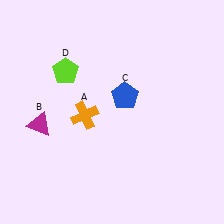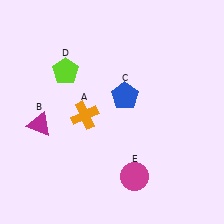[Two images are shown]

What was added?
A magenta circle (E) was added in Image 2.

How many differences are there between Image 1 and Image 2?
There is 1 difference between the two images.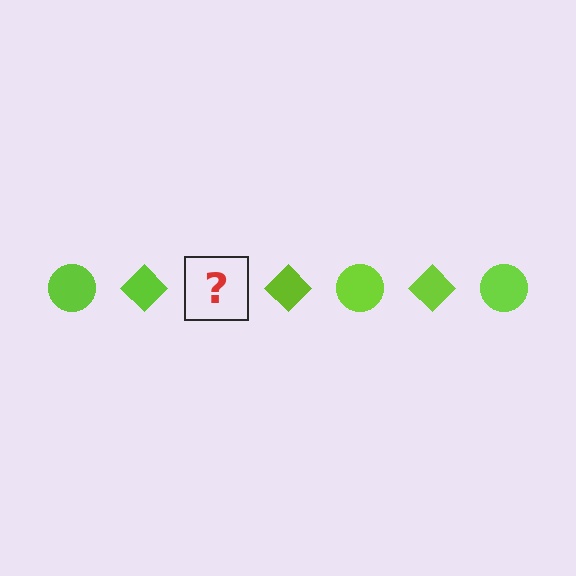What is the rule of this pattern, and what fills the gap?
The rule is that the pattern cycles through circle, diamond shapes in lime. The gap should be filled with a lime circle.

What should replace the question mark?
The question mark should be replaced with a lime circle.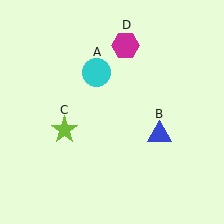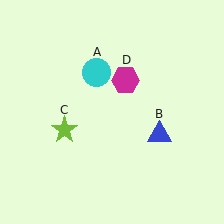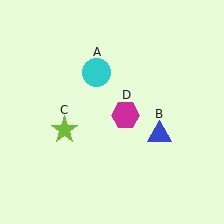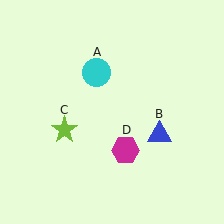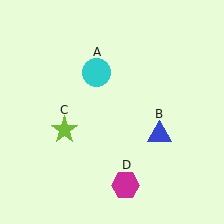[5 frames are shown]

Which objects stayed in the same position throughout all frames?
Cyan circle (object A) and blue triangle (object B) and lime star (object C) remained stationary.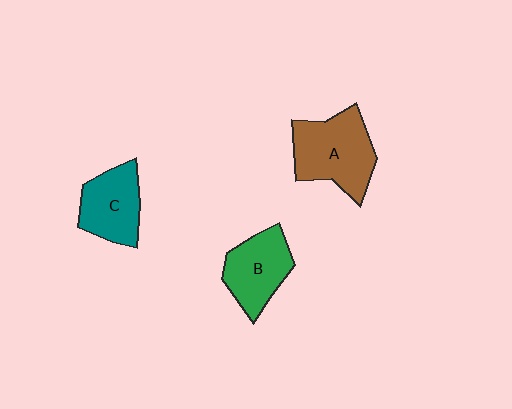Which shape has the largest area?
Shape A (brown).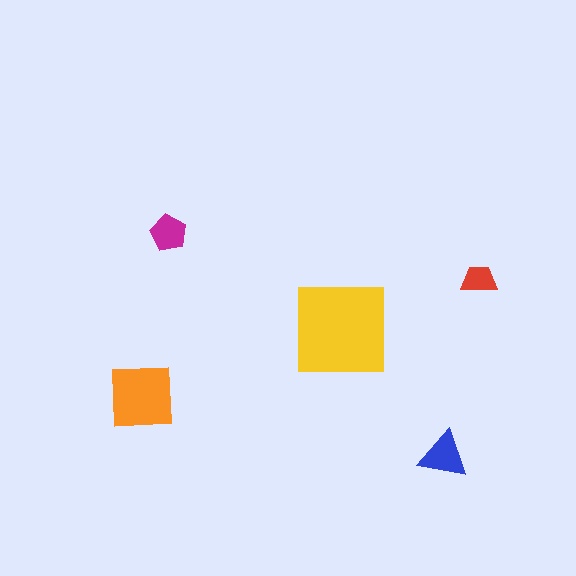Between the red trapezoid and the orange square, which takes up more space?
The orange square.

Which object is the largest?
The yellow square.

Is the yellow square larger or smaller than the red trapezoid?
Larger.